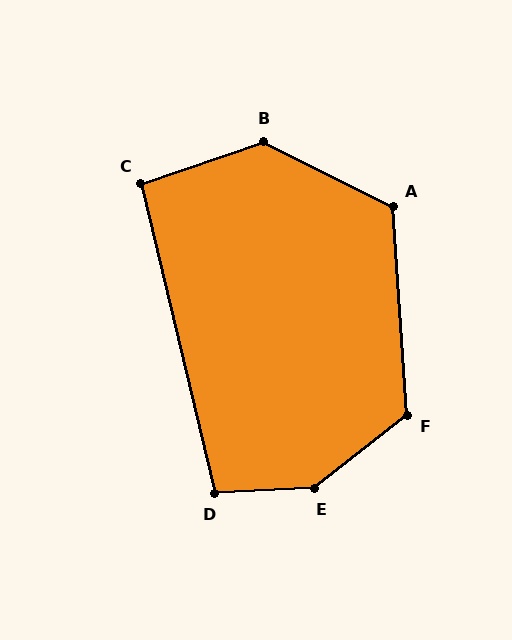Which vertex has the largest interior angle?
E, at approximately 144 degrees.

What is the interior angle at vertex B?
Approximately 135 degrees (obtuse).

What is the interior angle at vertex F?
Approximately 125 degrees (obtuse).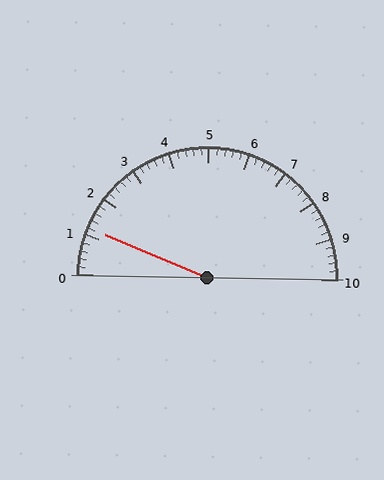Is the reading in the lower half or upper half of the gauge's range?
The reading is in the lower half of the range (0 to 10).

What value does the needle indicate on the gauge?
The needle indicates approximately 1.2.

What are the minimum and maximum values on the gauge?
The gauge ranges from 0 to 10.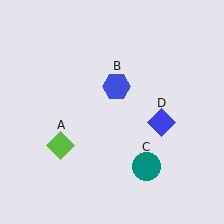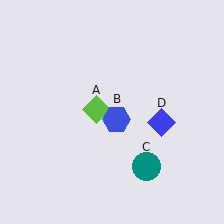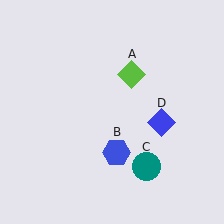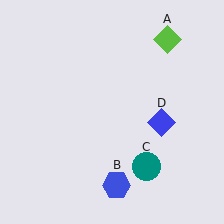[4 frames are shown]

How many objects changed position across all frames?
2 objects changed position: lime diamond (object A), blue hexagon (object B).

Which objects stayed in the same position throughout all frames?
Teal circle (object C) and blue diamond (object D) remained stationary.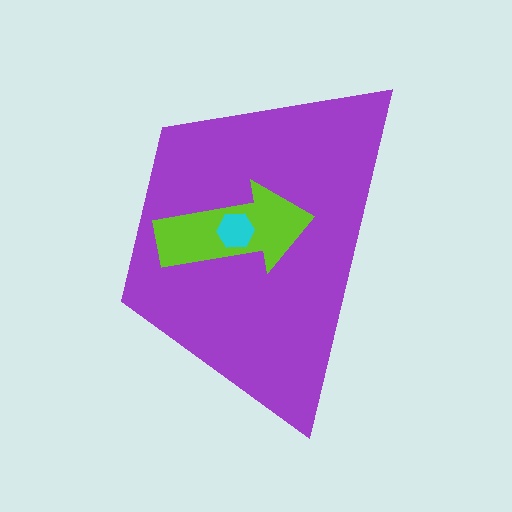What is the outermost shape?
The purple trapezoid.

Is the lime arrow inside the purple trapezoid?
Yes.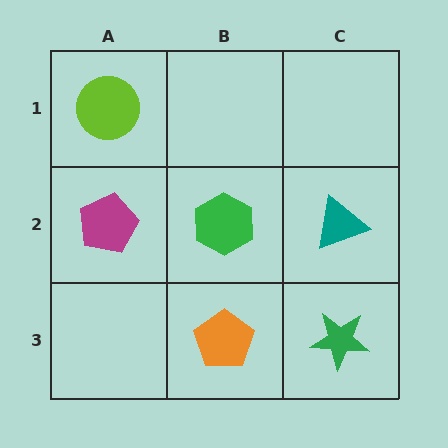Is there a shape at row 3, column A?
No, that cell is empty.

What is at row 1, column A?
A lime circle.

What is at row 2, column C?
A teal triangle.